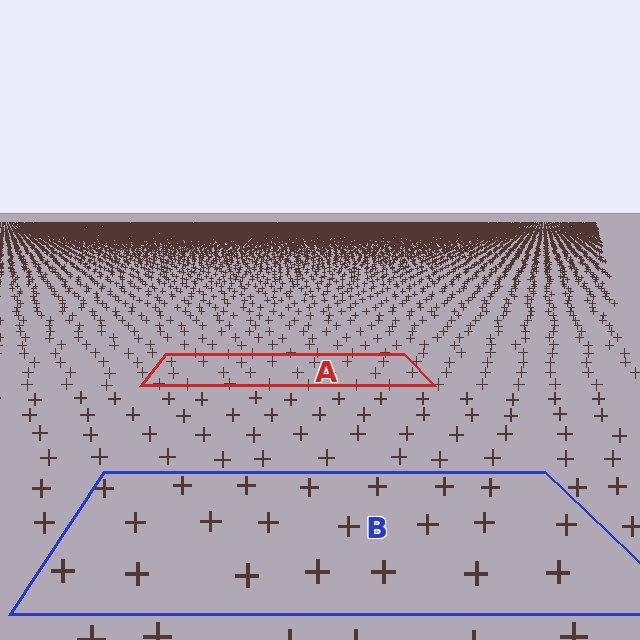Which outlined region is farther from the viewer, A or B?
Region A is farther from the viewer — the texture elements inside it appear smaller and more densely packed.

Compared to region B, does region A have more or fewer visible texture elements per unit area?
Region A has more texture elements per unit area — they are packed more densely because it is farther away.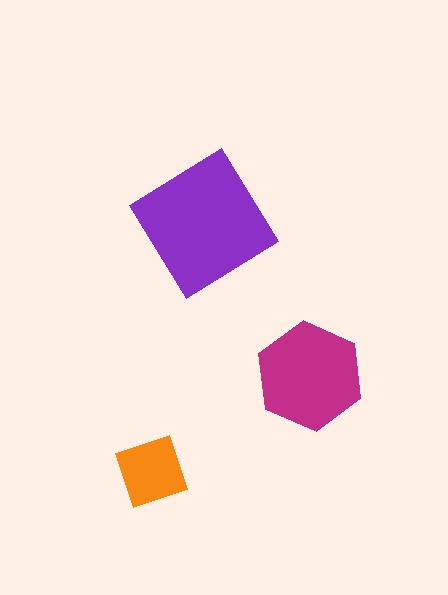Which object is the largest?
The purple diamond.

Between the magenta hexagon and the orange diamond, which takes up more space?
The magenta hexagon.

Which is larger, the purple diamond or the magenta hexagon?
The purple diamond.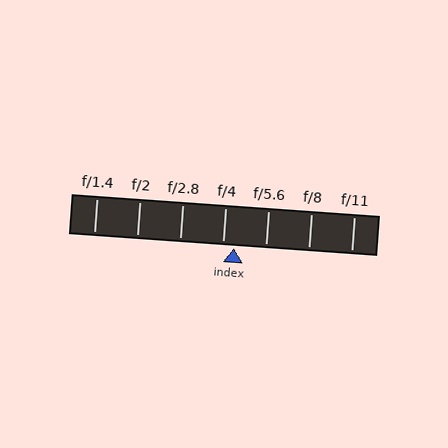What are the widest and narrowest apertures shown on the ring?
The widest aperture shown is f/1.4 and the narrowest is f/11.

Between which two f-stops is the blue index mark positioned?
The index mark is between f/4 and f/5.6.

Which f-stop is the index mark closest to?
The index mark is closest to f/4.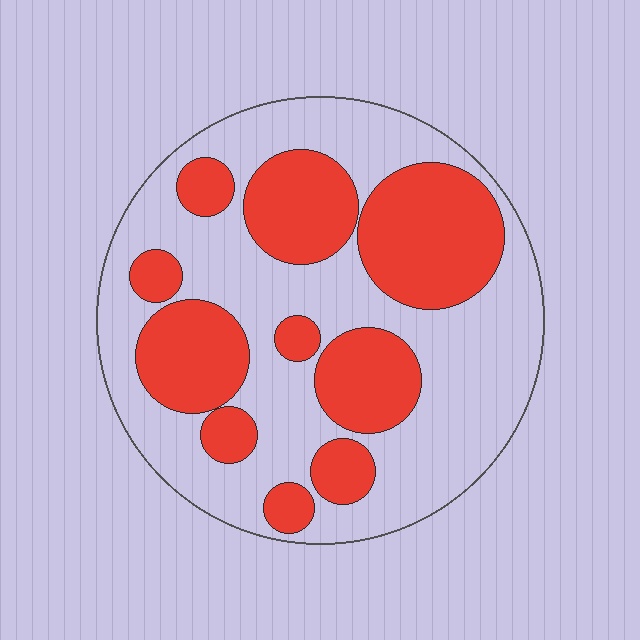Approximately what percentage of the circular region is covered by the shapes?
Approximately 40%.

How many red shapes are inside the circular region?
10.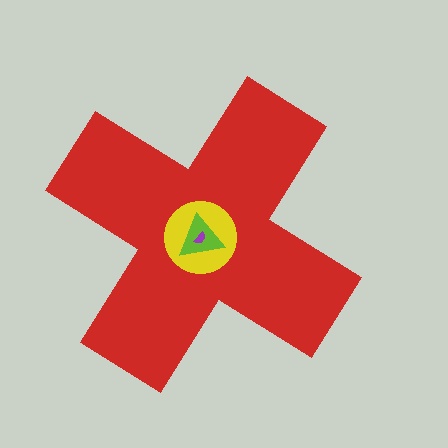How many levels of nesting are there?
4.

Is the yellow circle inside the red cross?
Yes.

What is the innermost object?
The purple semicircle.